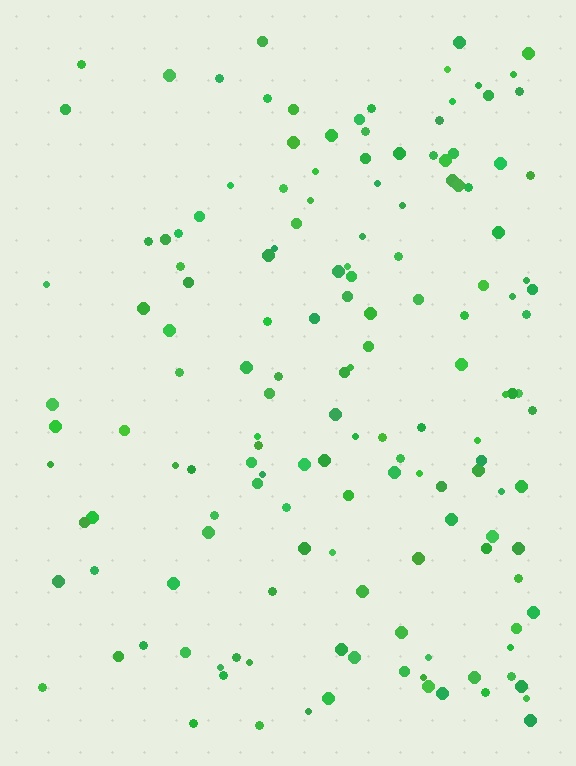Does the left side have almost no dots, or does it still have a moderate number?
Still a moderate number, just noticeably fewer than the right.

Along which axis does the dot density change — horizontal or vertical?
Horizontal.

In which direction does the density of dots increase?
From left to right, with the right side densest.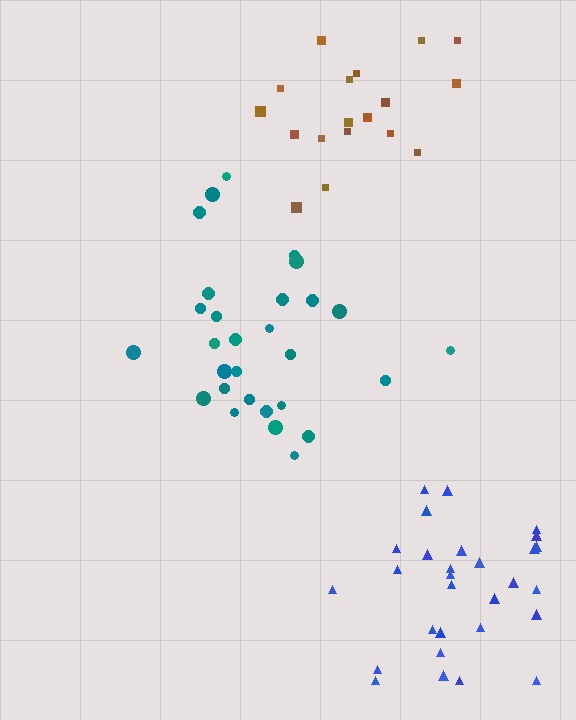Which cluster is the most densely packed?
Brown.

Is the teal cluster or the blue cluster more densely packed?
Teal.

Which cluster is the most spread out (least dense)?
Blue.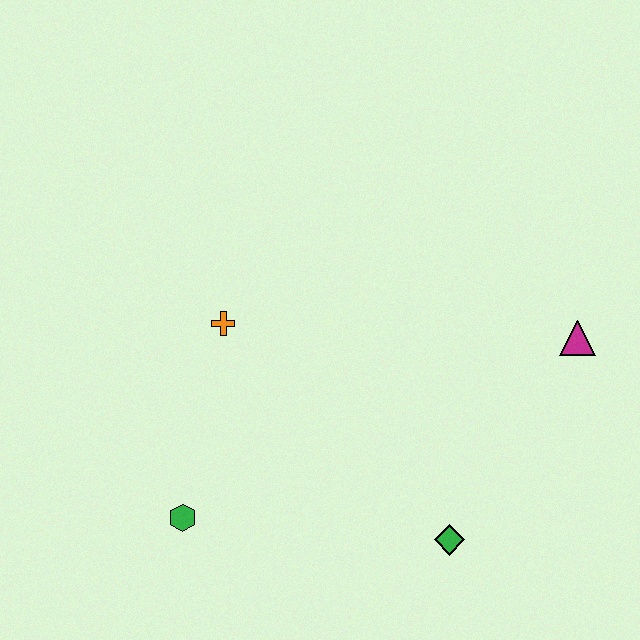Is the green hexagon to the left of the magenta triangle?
Yes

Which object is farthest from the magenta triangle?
The green hexagon is farthest from the magenta triangle.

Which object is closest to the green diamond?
The magenta triangle is closest to the green diamond.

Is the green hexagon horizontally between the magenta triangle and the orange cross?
No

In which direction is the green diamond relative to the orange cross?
The green diamond is to the right of the orange cross.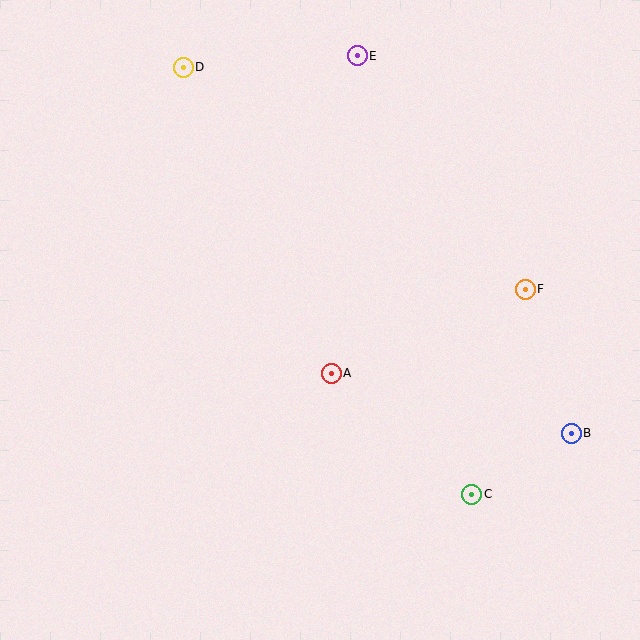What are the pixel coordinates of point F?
Point F is at (525, 289).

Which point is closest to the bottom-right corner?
Point B is closest to the bottom-right corner.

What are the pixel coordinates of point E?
Point E is at (357, 56).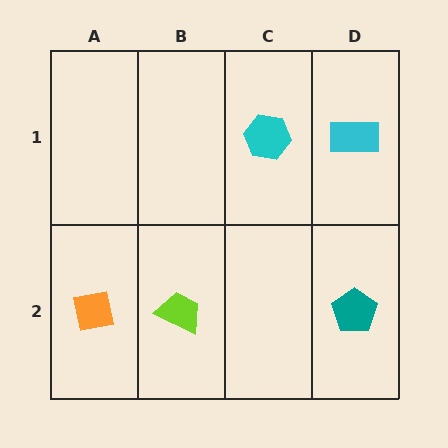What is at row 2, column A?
An orange square.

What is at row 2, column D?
A teal pentagon.